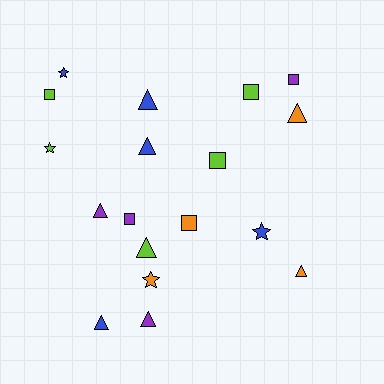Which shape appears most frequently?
Triangle, with 8 objects.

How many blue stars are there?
There are 2 blue stars.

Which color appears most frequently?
Blue, with 5 objects.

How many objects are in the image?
There are 18 objects.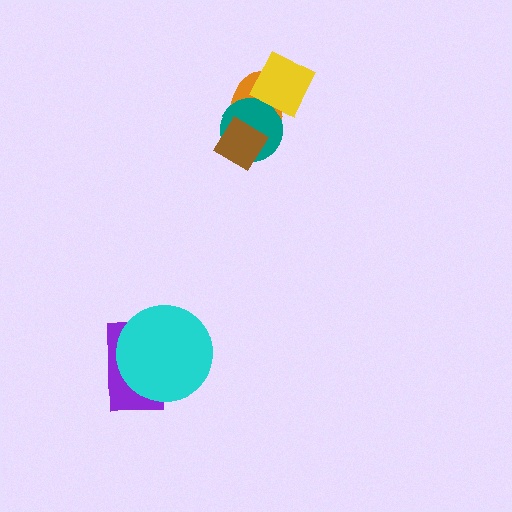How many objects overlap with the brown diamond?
2 objects overlap with the brown diamond.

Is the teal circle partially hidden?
Yes, it is partially covered by another shape.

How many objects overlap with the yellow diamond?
2 objects overlap with the yellow diamond.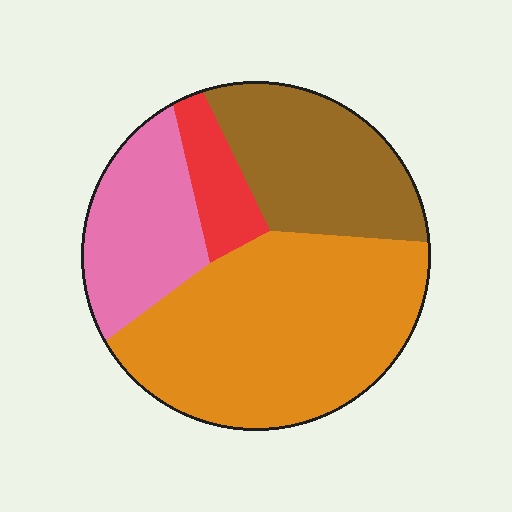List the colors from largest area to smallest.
From largest to smallest: orange, brown, pink, red.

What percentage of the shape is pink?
Pink covers 20% of the shape.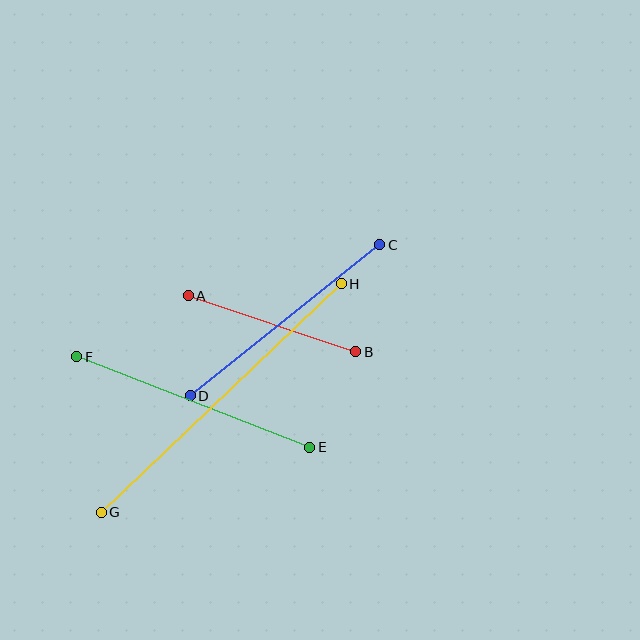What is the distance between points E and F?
The distance is approximately 250 pixels.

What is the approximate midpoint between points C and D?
The midpoint is at approximately (285, 320) pixels.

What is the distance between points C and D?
The distance is approximately 243 pixels.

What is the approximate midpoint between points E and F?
The midpoint is at approximately (193, 402) pixels.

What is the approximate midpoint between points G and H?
The midpoint is at approximately (221, 398) pixels.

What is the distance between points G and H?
The distance is approximately 331 pixels.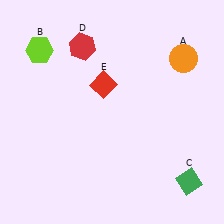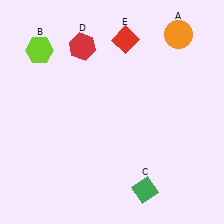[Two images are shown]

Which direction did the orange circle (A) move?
The orange circle (A) moved up.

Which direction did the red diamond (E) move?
The red diamond (E) moved up.